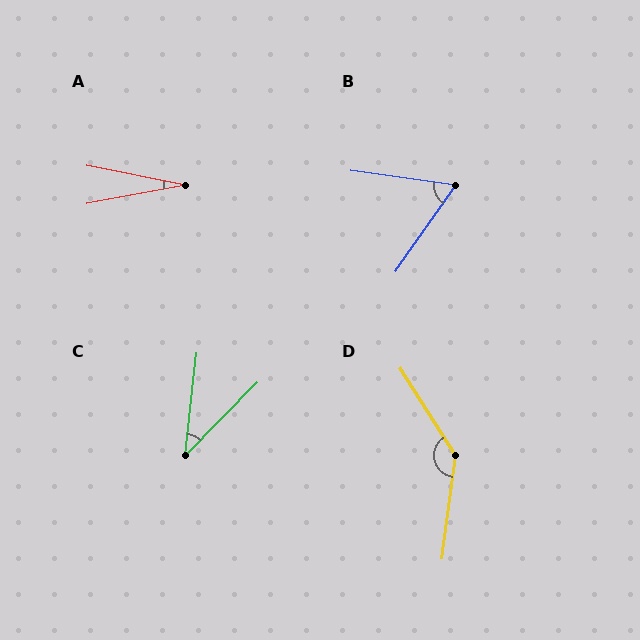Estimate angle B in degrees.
Approximately 63 degrees.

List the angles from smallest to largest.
A (22°), C (38°), B (63°), D (140°).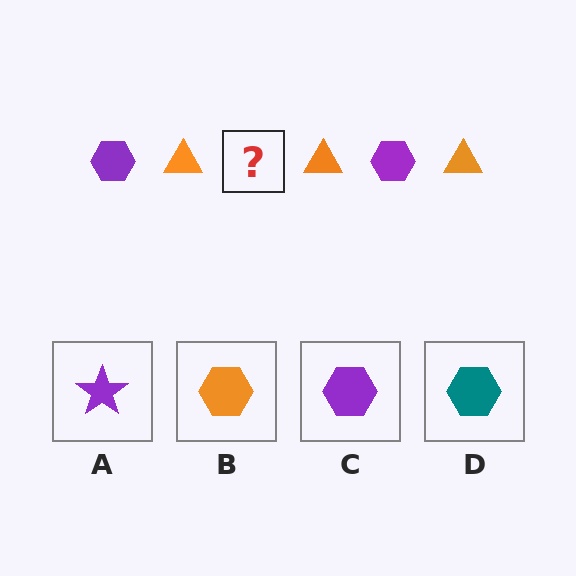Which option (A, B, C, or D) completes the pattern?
C.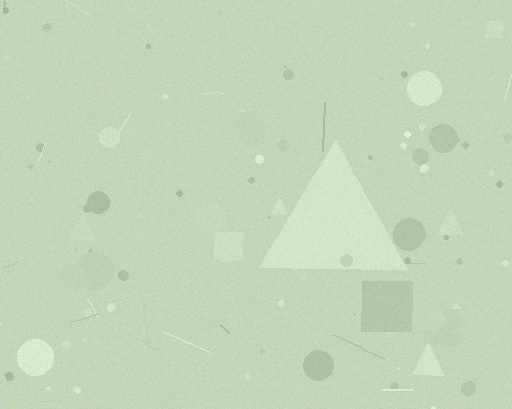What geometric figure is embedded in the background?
A triangle is embedded in the background.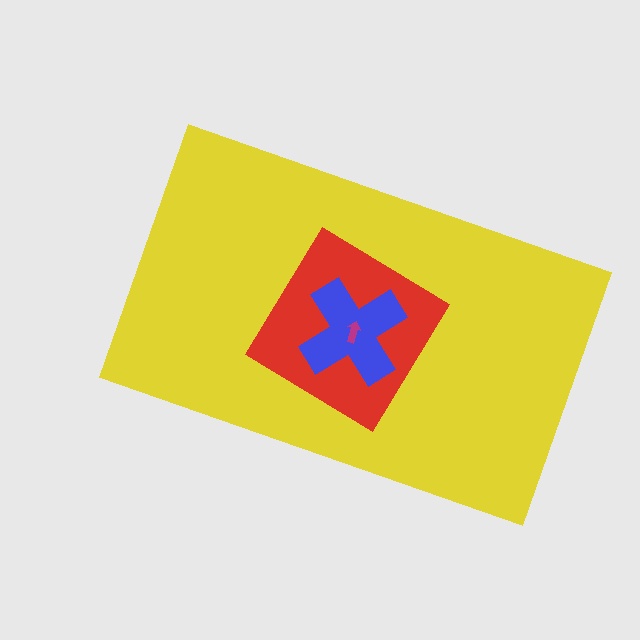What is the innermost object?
The magenta arrow.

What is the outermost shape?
The yellow rectangle.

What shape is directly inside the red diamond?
The blue cross.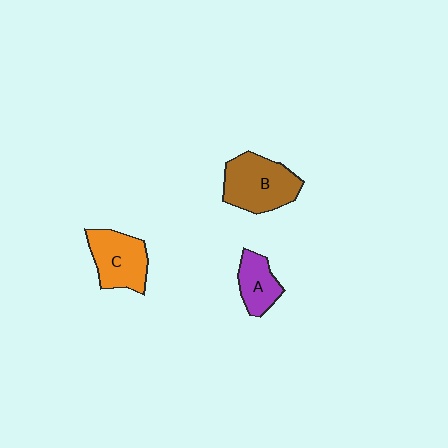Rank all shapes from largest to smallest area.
From largest to smallest: B (brown), C (orange), A (purple).